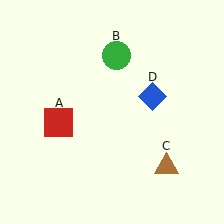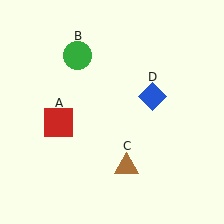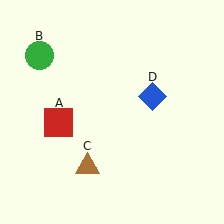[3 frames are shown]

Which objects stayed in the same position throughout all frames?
Red square (object A) and blue diamond (object D) remained stationary.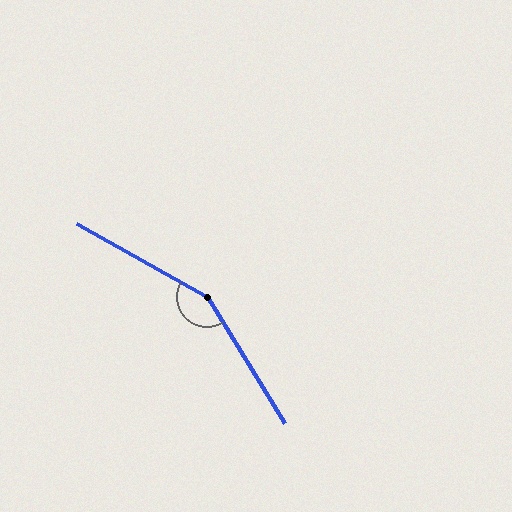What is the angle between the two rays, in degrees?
Approximately 150 degrees.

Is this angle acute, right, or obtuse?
It is obtuse.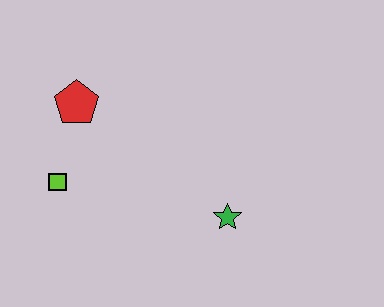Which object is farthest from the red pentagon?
The green star is farthest from the red pentagon.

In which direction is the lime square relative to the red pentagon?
The lime square is below the red pentagon.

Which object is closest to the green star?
The lime square is closest to the green star.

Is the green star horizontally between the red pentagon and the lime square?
No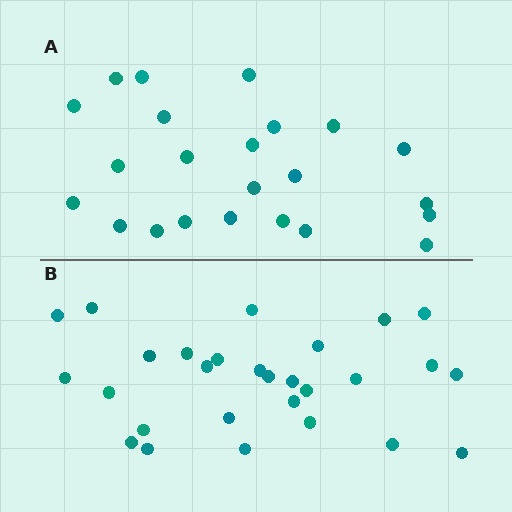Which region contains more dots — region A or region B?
Region B (the bottom region) has more dots.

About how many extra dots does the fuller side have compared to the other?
Region B has about 5 more dots than region A.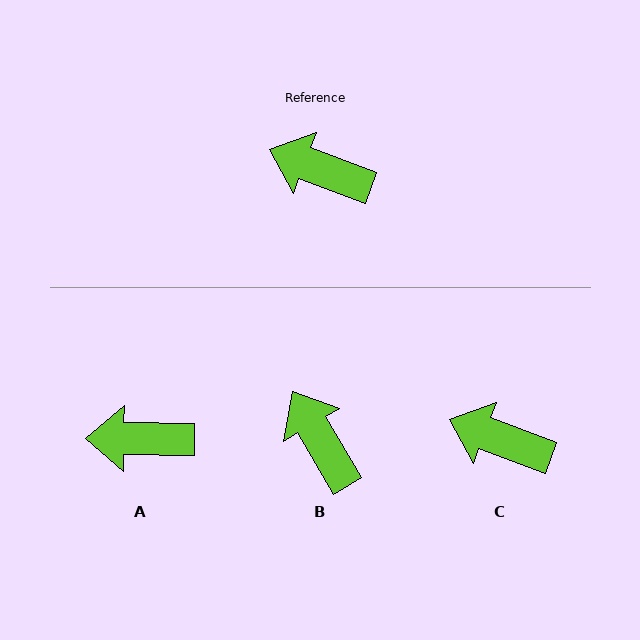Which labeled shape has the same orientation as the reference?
C.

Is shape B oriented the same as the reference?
No, it is off by about 39 degrees.